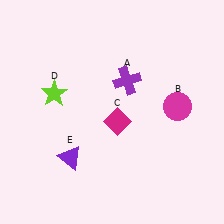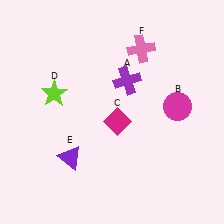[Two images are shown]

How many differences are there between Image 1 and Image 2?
There is 1 difference between the two images.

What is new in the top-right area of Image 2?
A pink cross (F) was added in the top-right area of Image 2.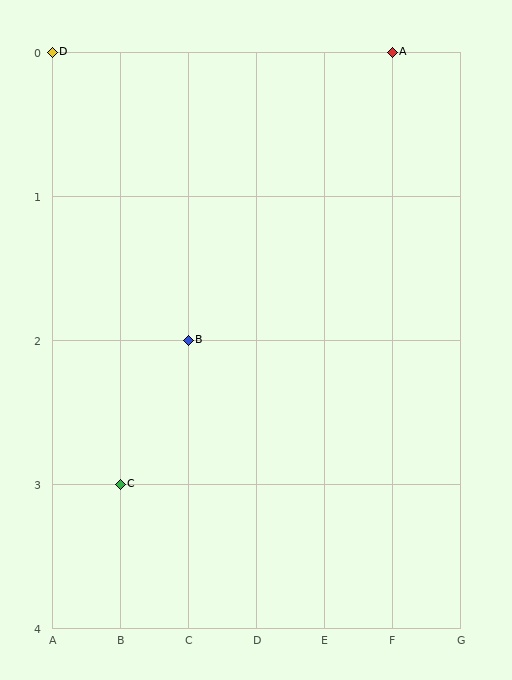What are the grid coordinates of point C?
Point C is at grid coordinates (B, 3).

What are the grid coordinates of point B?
Point B is at grid coordinates (C, 2).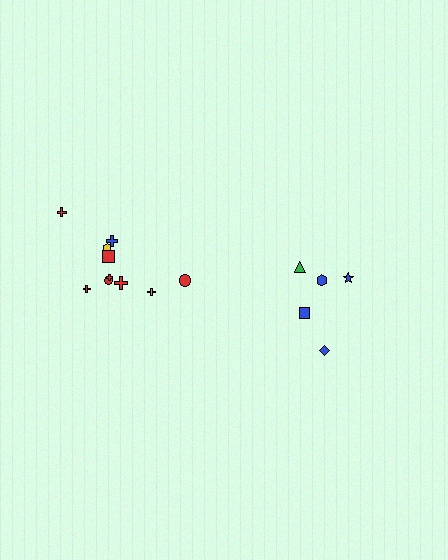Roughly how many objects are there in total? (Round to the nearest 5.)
Roughly 15 objects in total.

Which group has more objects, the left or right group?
The left group.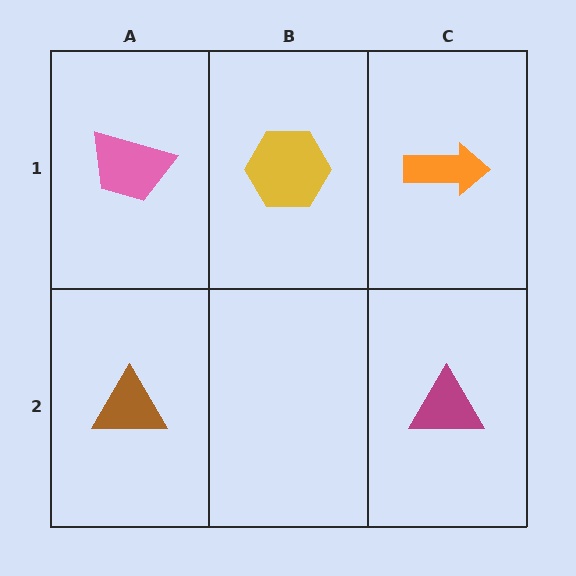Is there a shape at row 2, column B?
No, that cell is empty.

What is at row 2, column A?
A brown triangle.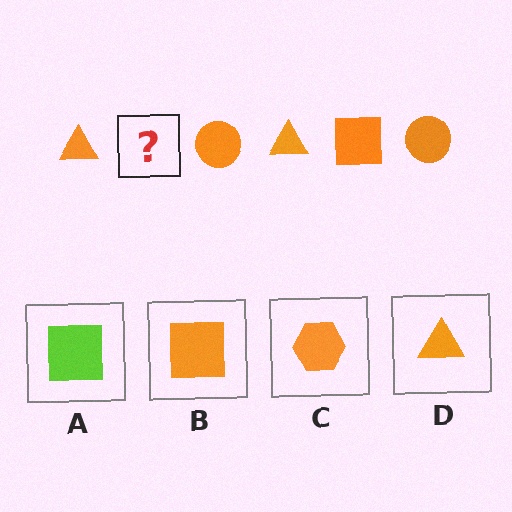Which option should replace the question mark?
Option B.